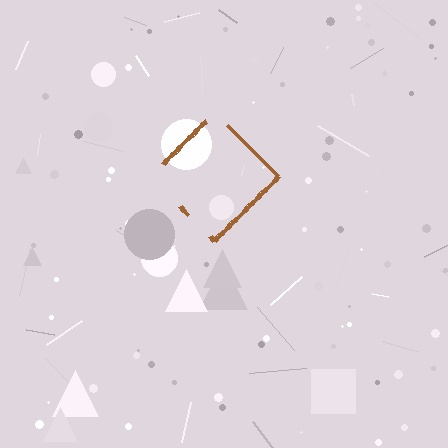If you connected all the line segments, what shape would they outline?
They would outline a diamond.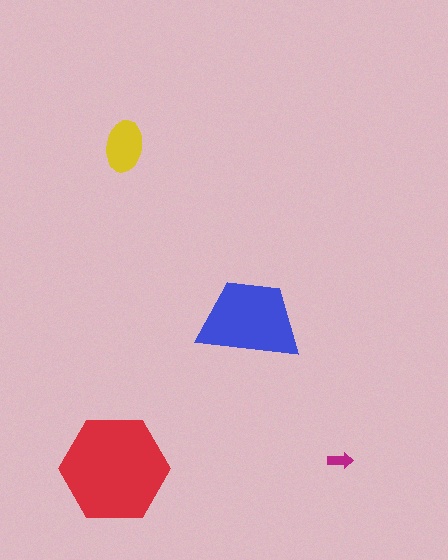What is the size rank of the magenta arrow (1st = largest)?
4th.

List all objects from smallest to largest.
The magenta arrow, the yellow ellipse, the blue trapezoid, the red hexagon.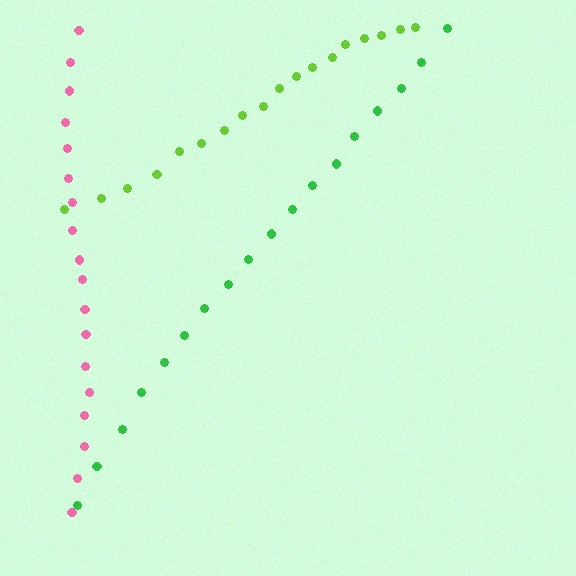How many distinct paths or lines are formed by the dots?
There are 3 distinct paths.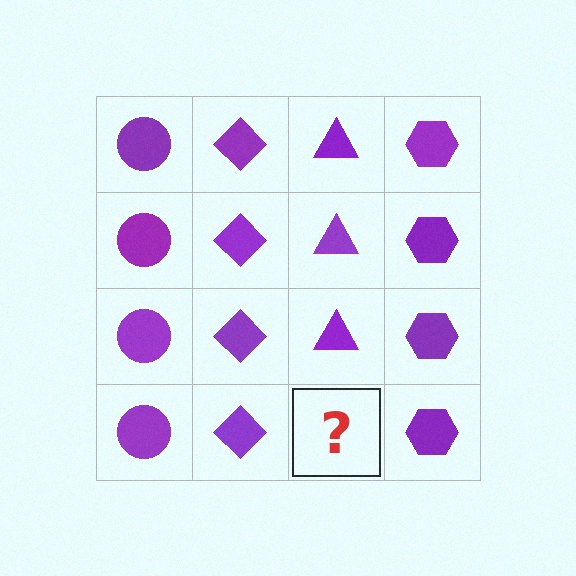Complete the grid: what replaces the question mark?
The question mark should be replaced with a purple triangle.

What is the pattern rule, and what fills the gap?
The rule is that each column has a consistent shape. The gap should be filled with a purple triangle.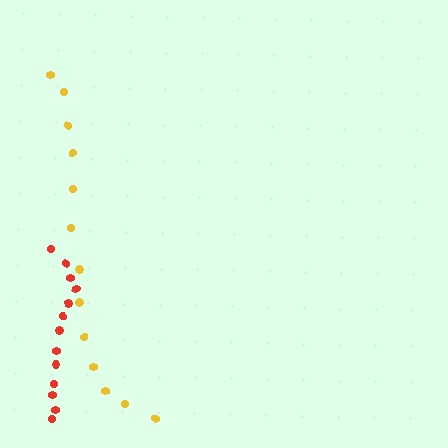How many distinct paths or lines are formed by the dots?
There are 2 distinct paths.